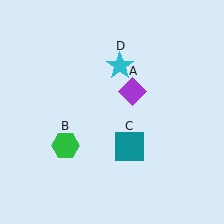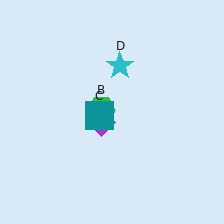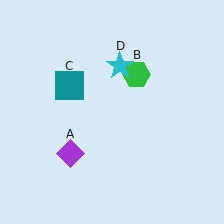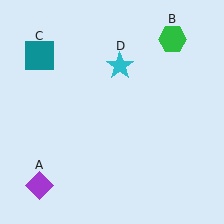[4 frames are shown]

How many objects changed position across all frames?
3 objects changed position: purple diamond (object A), green hexagon (object B), teal square (object C).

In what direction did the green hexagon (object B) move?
The green hexagon (object B) moved up and to the right.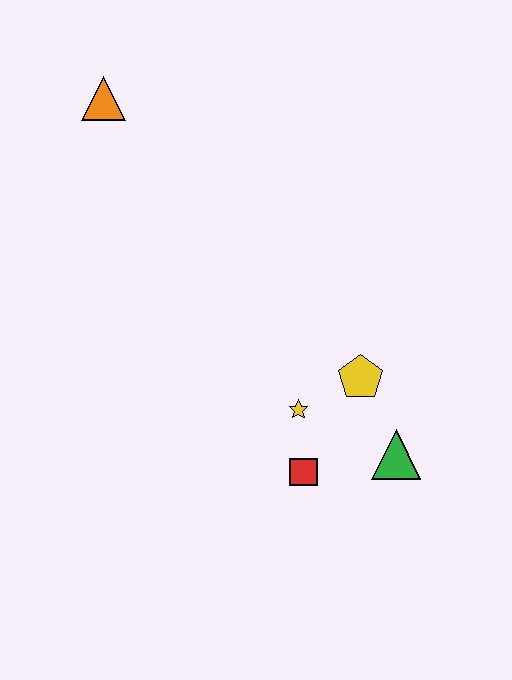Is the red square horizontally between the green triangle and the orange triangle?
Yes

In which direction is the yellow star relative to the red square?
The yellow star is above the red square.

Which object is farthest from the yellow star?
The orange triangle is farthest from the yellow star.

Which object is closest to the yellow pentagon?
The yellow star is closest to the yellow pentagon.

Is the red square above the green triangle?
No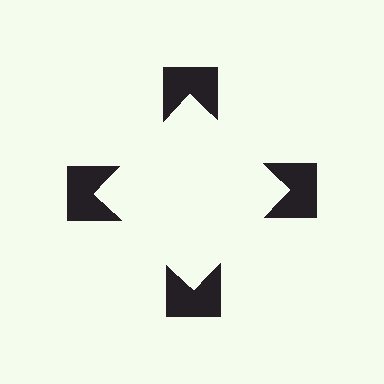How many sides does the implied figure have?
4 sides.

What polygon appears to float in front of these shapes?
An illusory square — its edges are inferred from the aligned wedge cuts in the notched squares, not physically drawn.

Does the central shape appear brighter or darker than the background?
It typically appears slightly brighter than the background, even though no actual brightness change is drawn.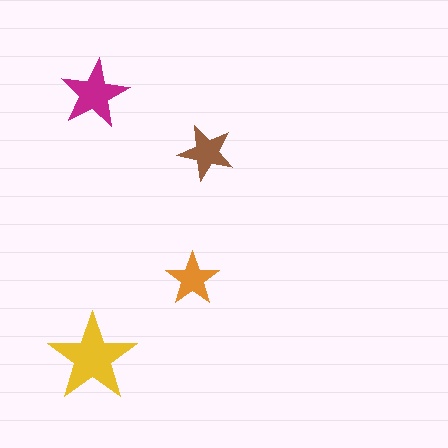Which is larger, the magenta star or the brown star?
The magenta one.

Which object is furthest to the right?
The brown star is rightmost.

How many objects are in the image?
There are 4 objects in the image.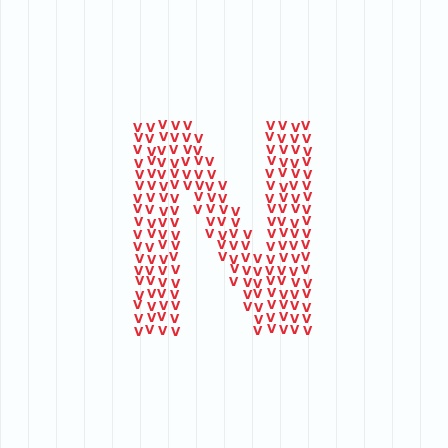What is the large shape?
The large shape is the letter N.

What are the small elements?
The small elements are letter V's.